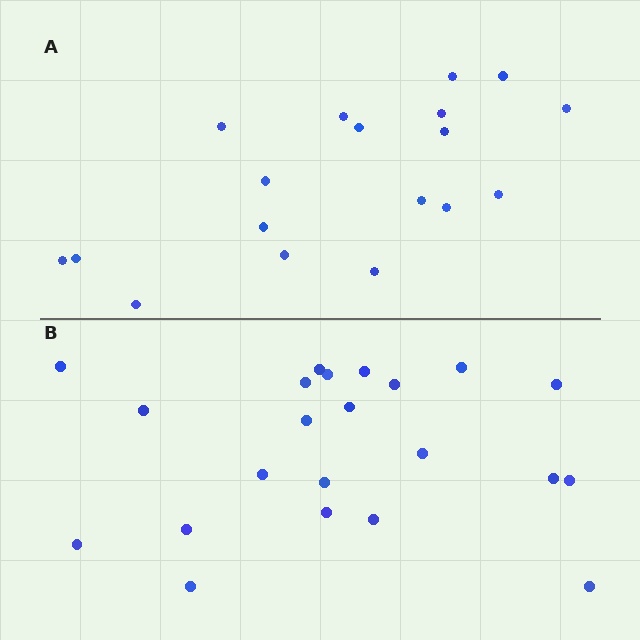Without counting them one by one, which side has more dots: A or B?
Region B (the bottom region) has more dots.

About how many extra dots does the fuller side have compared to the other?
Region B has about 4 more dots than region A.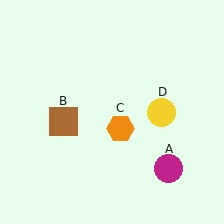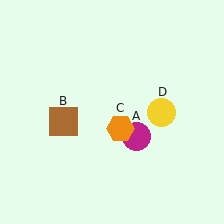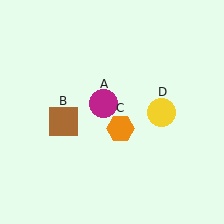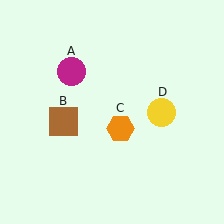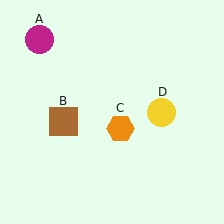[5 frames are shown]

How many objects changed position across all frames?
1 object changed position: magenta circle (object A).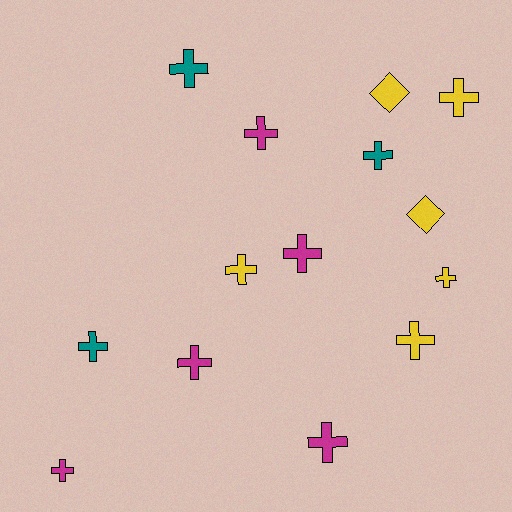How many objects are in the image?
There are 14 objects.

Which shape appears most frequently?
Cross, with 12 objects.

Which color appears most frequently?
Yellow, with 6 objects.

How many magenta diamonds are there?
There are no magenta diamonds.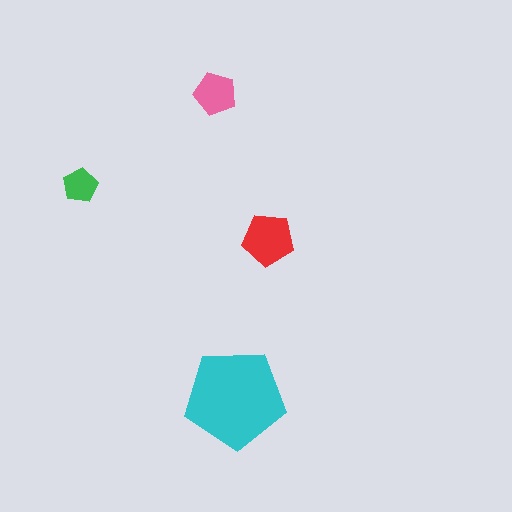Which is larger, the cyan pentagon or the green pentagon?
The cyan one.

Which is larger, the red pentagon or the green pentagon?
The red one.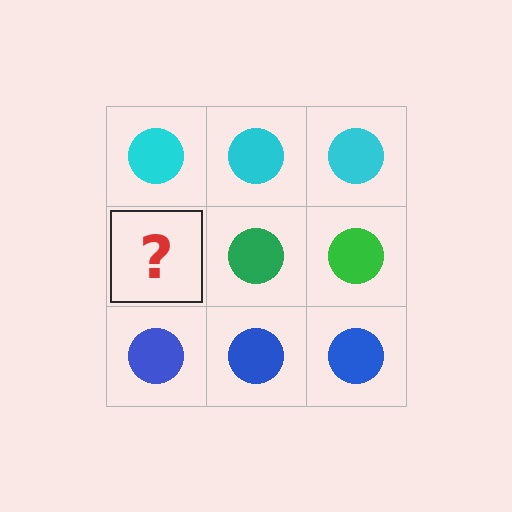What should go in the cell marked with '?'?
The missing cell should contain a green circle.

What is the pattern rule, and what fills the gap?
The rule is that each row has a consistent color. The gap should be filled with a green circle.